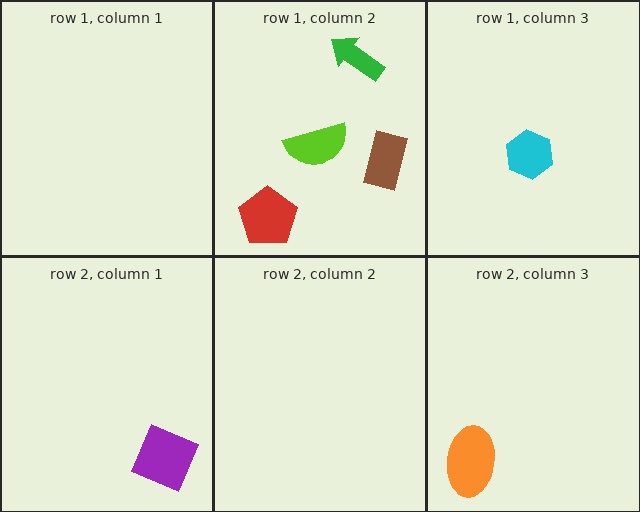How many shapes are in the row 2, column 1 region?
1.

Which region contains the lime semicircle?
The row 1, column 2 region.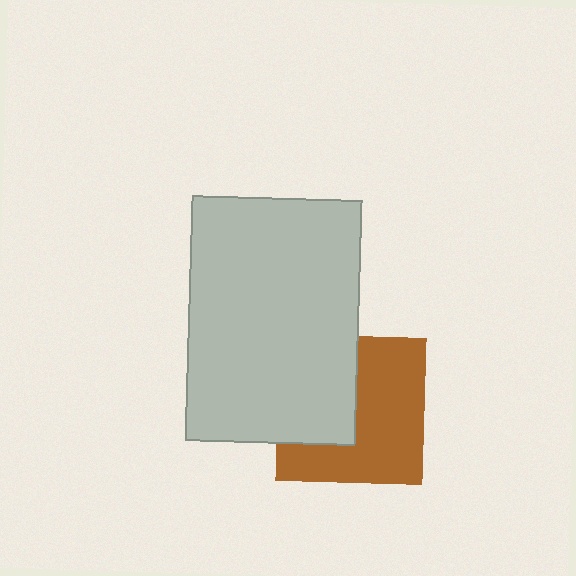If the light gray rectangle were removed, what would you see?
You would see the complete brown square.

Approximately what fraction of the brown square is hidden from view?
Roughly 40% of the brown square is hidden behind the light gray rectangle.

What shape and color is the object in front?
The object in front is a light gray rectangle.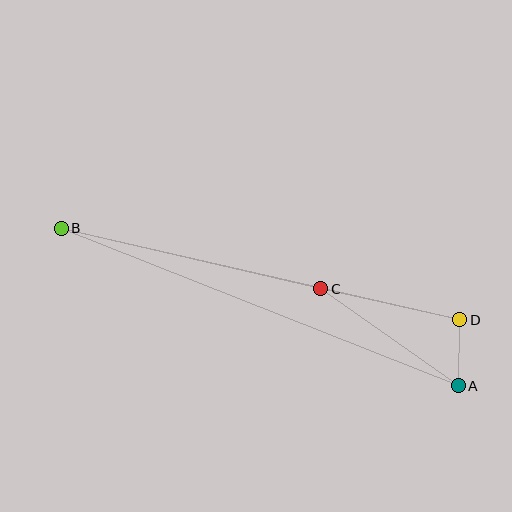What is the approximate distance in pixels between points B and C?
The distance between B and C is approximately 267 pixels.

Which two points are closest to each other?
Points A and D are closest to each other.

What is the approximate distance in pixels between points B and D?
The distance between B and D is approximately 409 pixels.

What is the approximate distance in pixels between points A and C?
The distance between A and C is approximately 168 pixels.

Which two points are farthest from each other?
Points A and B are farthest from each other.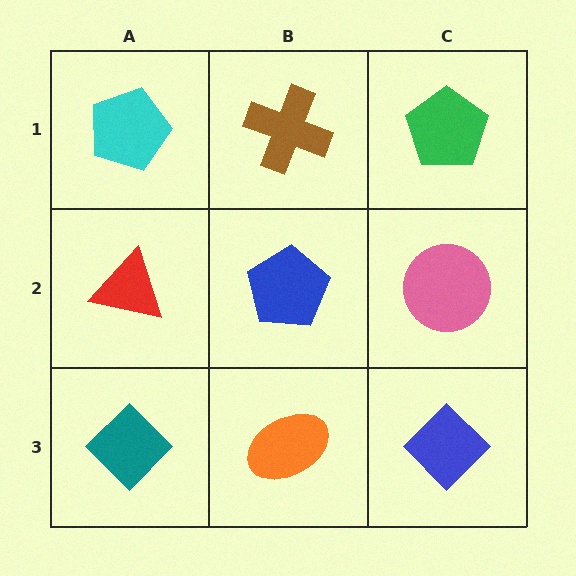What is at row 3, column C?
A blue diamond.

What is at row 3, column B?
An orange ellipse.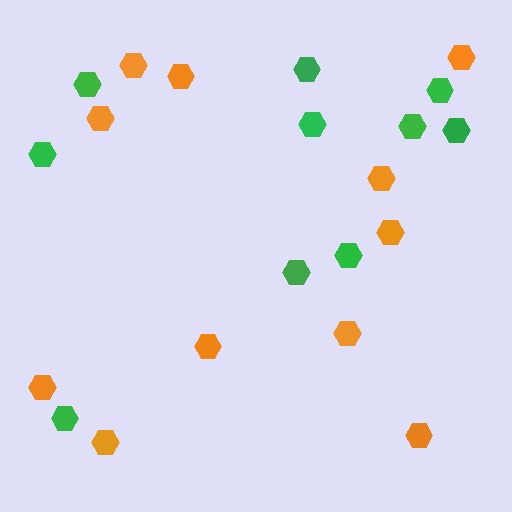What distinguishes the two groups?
There are 2 groups: one group of orange hexagons (11) and one group of green hexagons (10).